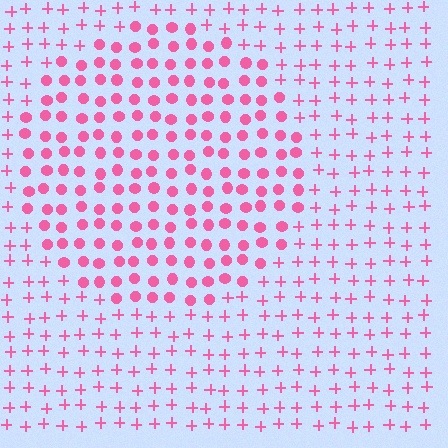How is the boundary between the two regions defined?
The boundary is defined by a change in element shape: circles inside vs. plus signs outside. All elements share the same color and spacing.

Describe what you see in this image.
The image is filled with small pink elements arranged in a uniform grid. A circle-shaped region contains circles, while the surrounding area contains plus signs. The boundary is defined purely by the change in element shape.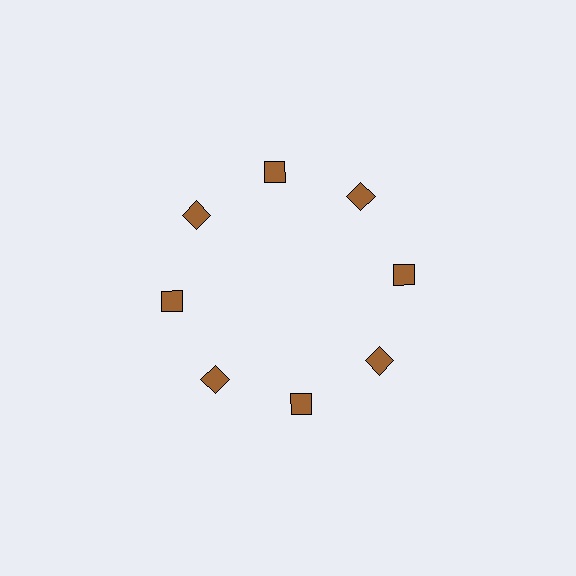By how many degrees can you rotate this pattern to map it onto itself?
The pattern maps onto itself every 45 degrees of rotation.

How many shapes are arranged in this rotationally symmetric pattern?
There are 8 shapes, arranged in 8 groups of 1.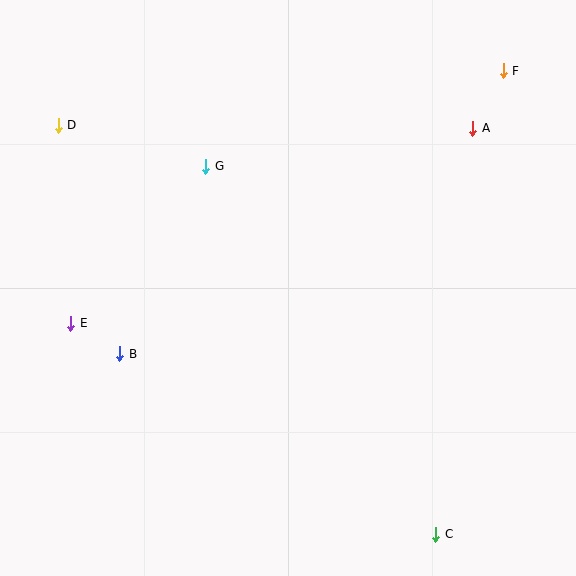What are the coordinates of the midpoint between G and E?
The midpoint between G and E is at (138, 245).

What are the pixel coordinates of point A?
Point A is at (473, 128).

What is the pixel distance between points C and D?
The distance between C and D is 556 pixels.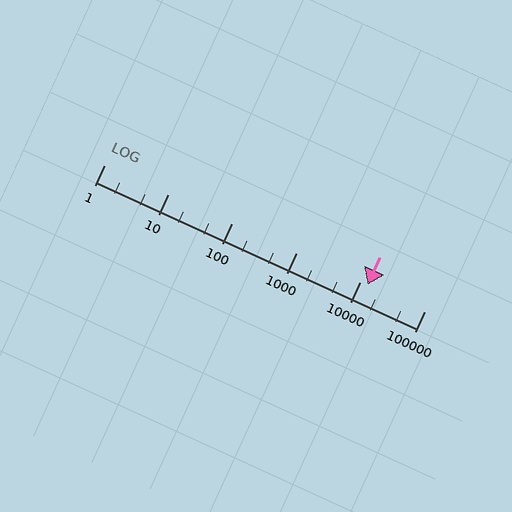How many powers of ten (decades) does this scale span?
The scale spans 5 decades, from 1 to 100000.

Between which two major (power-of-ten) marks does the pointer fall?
The pointer is between 10000 and 100000.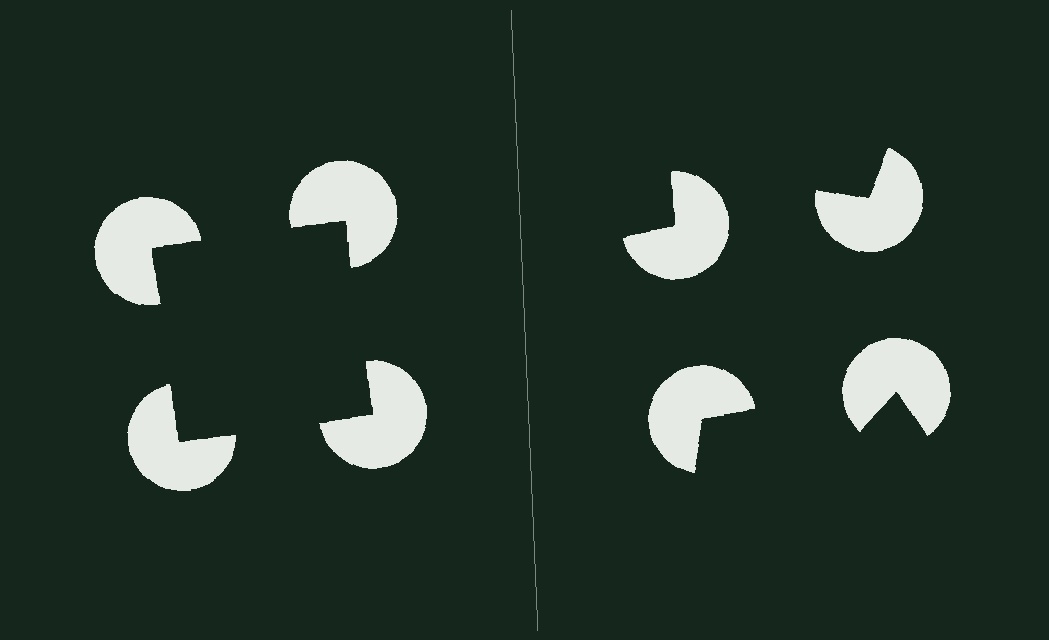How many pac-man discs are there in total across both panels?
8 — 4 on each side.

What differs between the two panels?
The pac-man discs are positioned identically on both sides; only the wedge orientations differ. On the left they align to a square; on the right they are misaligned.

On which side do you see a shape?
An illusory square appears on the left side. On the right side the wedge cuts are rotated, so no coherent shape forms.